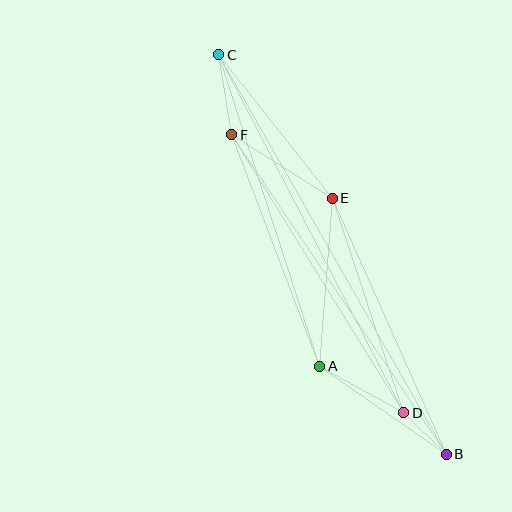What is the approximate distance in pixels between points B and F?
The distance between B and F is approximately 385 pixels.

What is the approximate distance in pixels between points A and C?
The distance between A and C is approximately 328 pixels.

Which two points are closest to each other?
Points B and D are closest to each other.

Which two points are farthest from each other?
Points B and C are farthest from each other.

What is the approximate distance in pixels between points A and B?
The distance between A and B is approximately 154 pixels.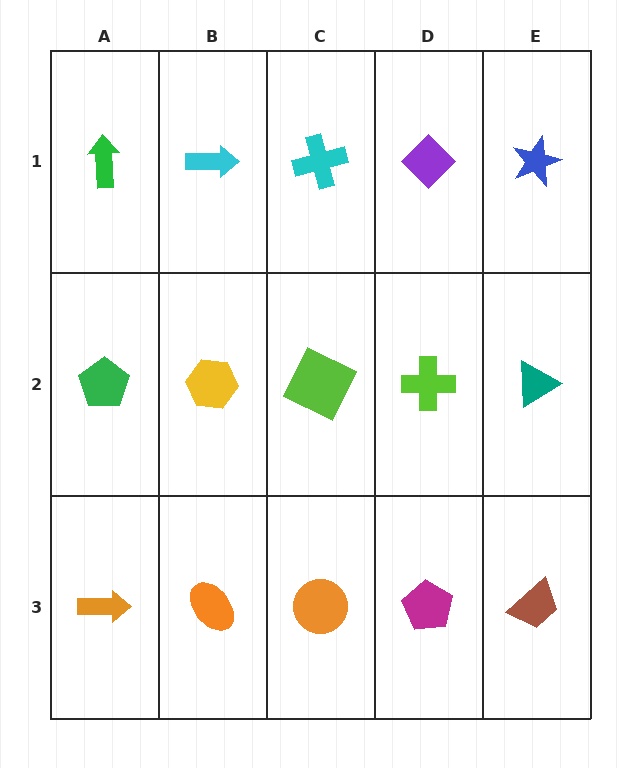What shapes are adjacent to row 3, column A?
A green pentagon (row 2, column A), an orange ellipse (row 3, column B).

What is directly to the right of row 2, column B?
A lime square.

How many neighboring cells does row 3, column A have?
2.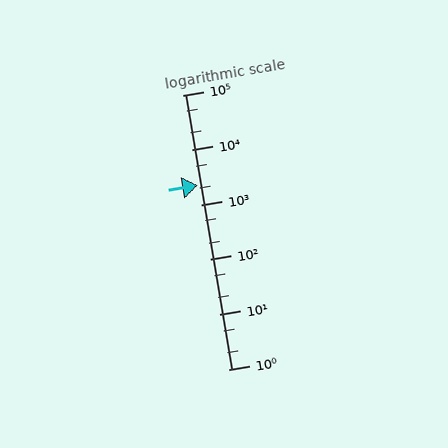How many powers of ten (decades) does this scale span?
The scale spans 5 decades, from 1 to 100000.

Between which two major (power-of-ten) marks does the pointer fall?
The pointer is between 1000 and 10000.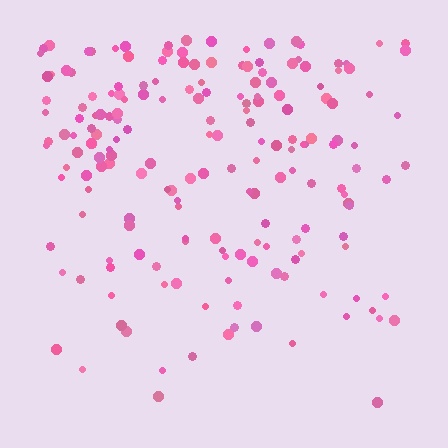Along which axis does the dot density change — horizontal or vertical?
Vertical.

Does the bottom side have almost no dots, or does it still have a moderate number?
Still a moderate number, just noticeably fewer than the top.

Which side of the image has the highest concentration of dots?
The top.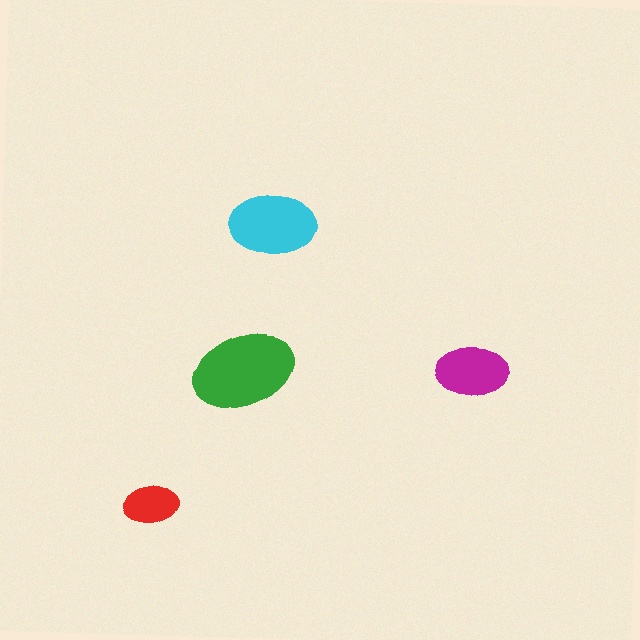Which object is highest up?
The cyan ellipse is topmost.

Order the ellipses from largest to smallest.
the green one, the cyan one, the magenta one, the red one.